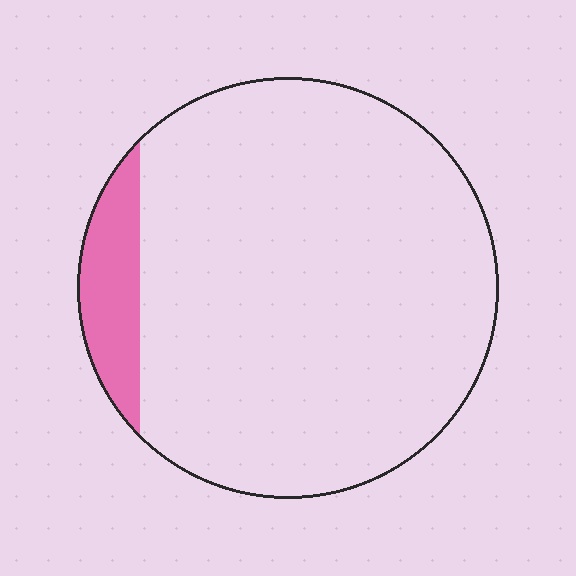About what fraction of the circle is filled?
About one tenth (1/10).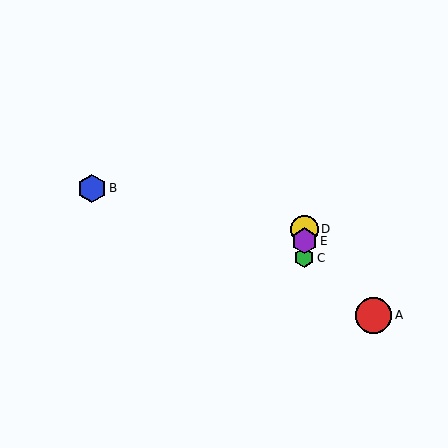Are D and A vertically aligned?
No, D is at x≈304 and A is at x≈374.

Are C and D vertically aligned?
Yes, both are at x≈304.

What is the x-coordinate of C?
Object C is at x≈304.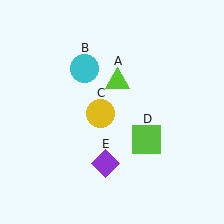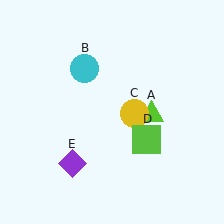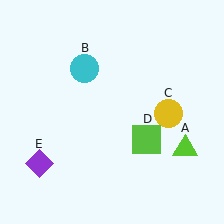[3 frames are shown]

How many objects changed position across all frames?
3 objects changed position: lime triangle (object A), yellow circle (object C), purple diamond (object E).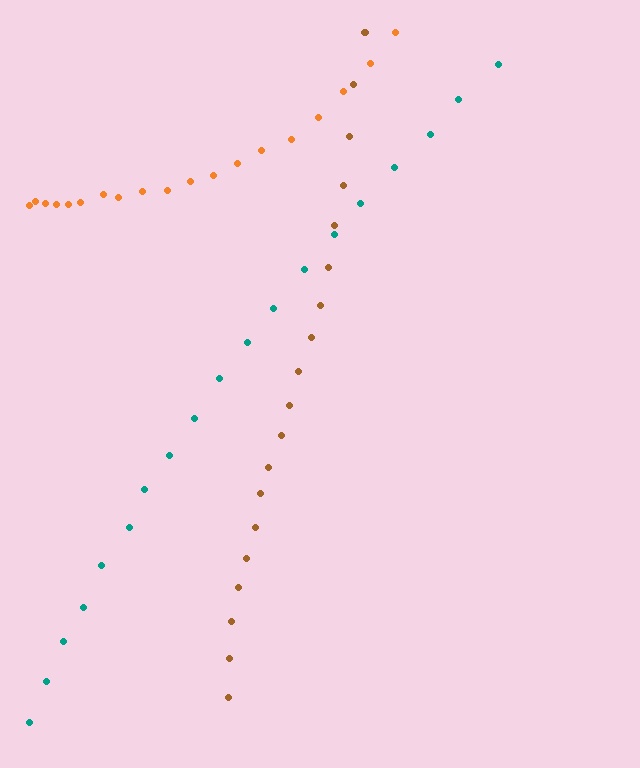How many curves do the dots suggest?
There are 3 distinct paths.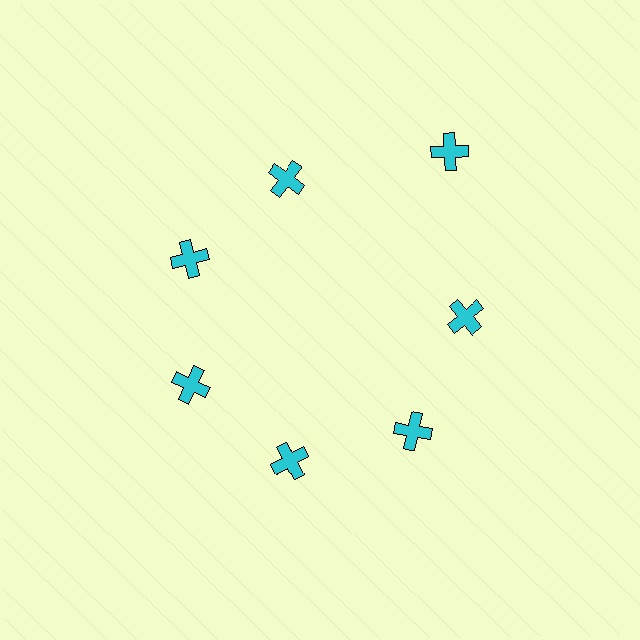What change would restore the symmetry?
The symmetry would be restored by moving it inward, back onto the ring so that all 7 crosses sit at equal angles and equal distance from the center.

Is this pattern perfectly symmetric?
No. The 7 cyan crosses are arranged in a ring, but one element near the 1 o'clock position is pushed outward from the center, breaking the 7-fold rotational symmetry.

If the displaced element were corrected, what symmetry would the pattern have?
It would have 7-fold rotational symmetry — the pattern would map onto itself every 51 degrees.